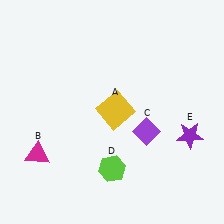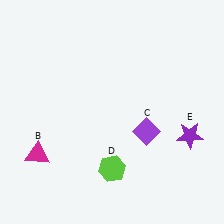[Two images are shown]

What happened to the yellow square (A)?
The yellow square (A) was removed in Image 2. It was in the top-right area of Image 1.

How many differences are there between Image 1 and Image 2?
There is 1 difference between the two images.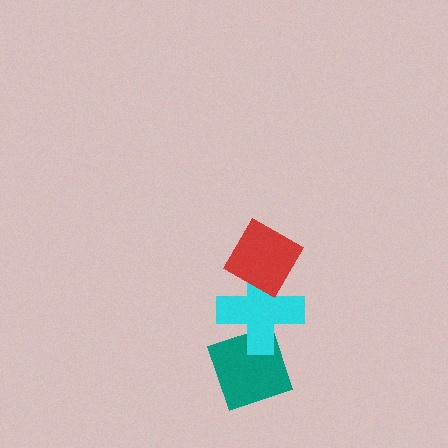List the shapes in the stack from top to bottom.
From top to bottom: the red diamond, the cyan cross, the teal diamond.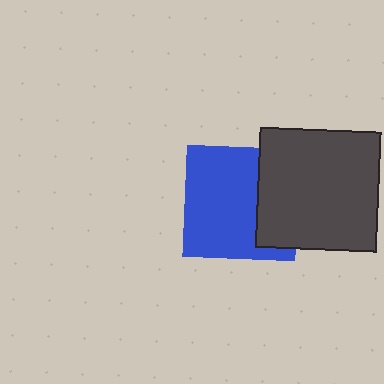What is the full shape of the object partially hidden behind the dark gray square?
The partially hidden object is a blue square.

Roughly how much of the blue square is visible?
Most of it is visible (roughly 68%).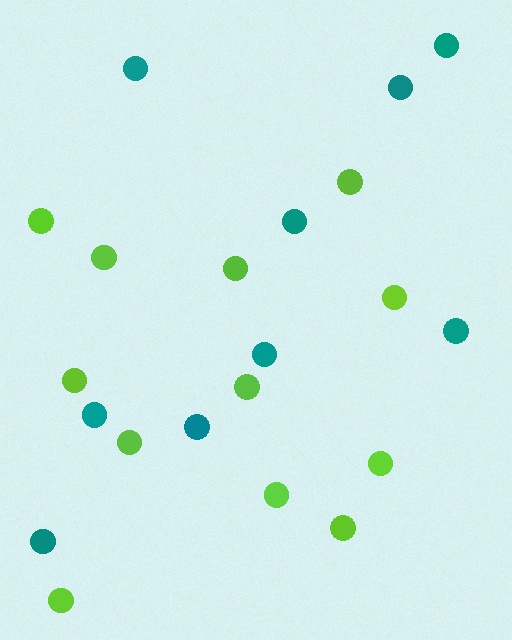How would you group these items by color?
There are 2 groups: one group of teal circles (9) and one group of lime circles (12).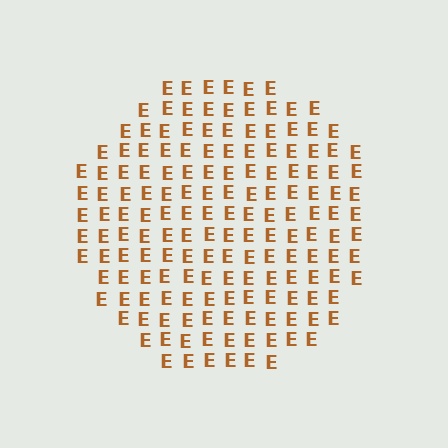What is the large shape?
The large shape is a circle.